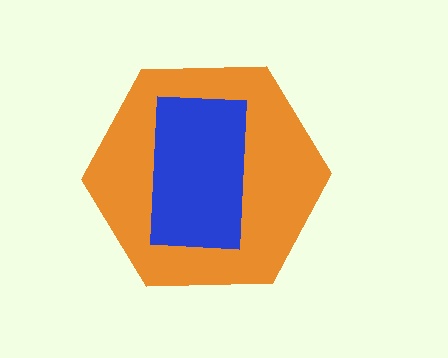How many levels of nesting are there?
2.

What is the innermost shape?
The blue rectangle.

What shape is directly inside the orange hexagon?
The blue rectangle.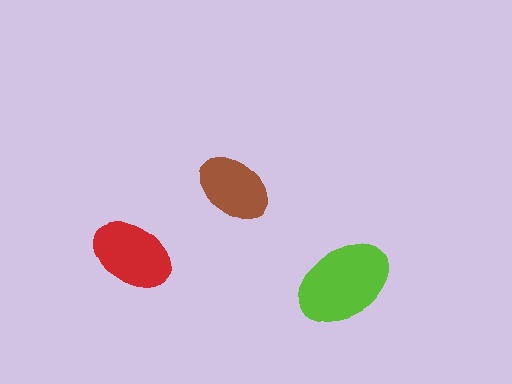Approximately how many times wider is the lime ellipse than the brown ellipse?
About 1.5 times wider.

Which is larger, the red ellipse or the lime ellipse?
The lime one.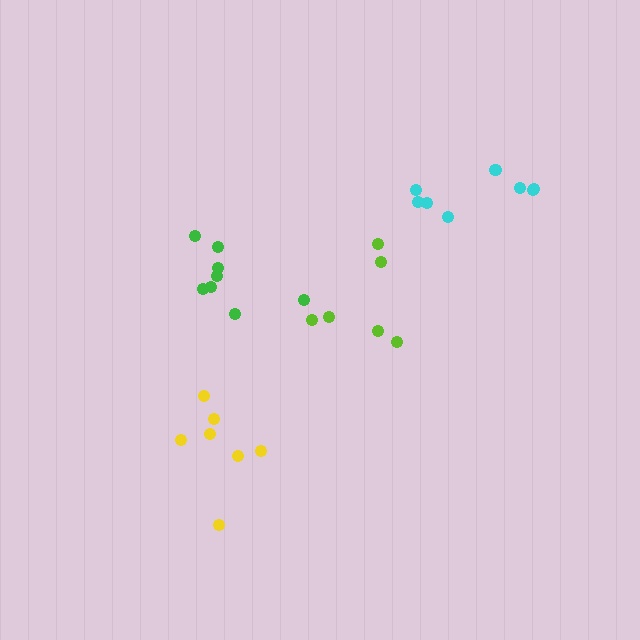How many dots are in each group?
Group 1: 9 dots, Group 2: 6 dots, Group 3: 7 dots, Group 4: 8 dots (30 total).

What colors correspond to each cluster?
The clusters are colored: cyan, lime, yellow, green.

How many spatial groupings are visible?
There are 4 spatial groupings.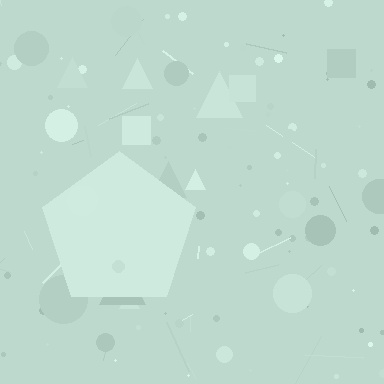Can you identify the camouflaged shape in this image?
The camouflaged shape is a pentagon.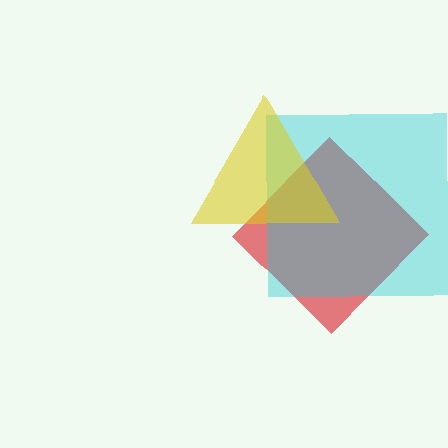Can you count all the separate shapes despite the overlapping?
Yes, there are 3 separate shapes.